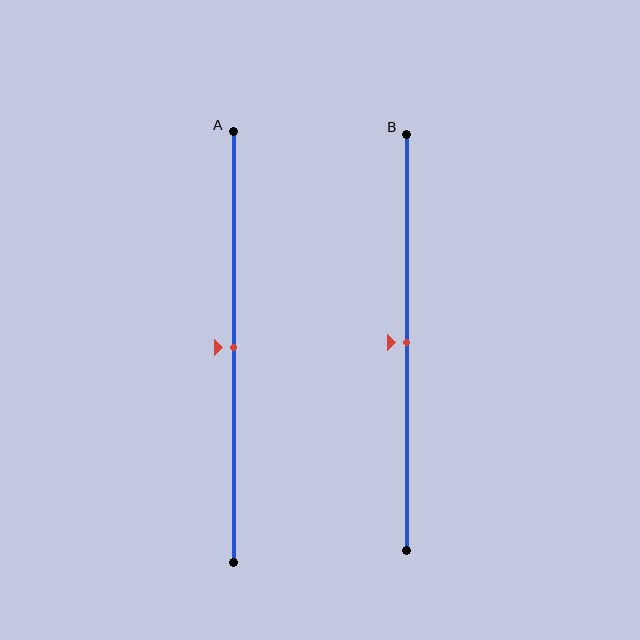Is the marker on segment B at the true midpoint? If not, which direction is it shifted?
Yes, the marker on segment B is at the true midpoint.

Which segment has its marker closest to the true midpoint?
Segment A has its marker closest to the true midpoint.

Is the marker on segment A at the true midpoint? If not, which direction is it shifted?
Yes, the marker on segment A is at the true midpoint.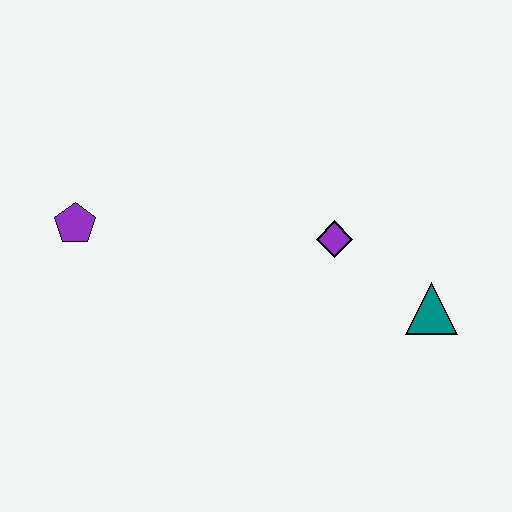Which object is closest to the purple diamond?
The teal triangle is closest to the purple diamond.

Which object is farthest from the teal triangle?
The purple pentagon is farthest from the teal triangle.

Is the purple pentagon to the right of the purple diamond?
No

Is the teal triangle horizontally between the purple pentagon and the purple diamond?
No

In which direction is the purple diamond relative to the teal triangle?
The purple diamond is to the left of the teal triangle.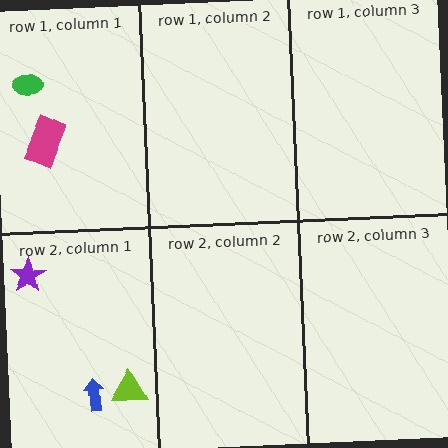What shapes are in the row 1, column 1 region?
The magenta rectangle, the green ellipse.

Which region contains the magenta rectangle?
The row 1, column 1 region.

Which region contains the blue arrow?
The row 2, column 1 region.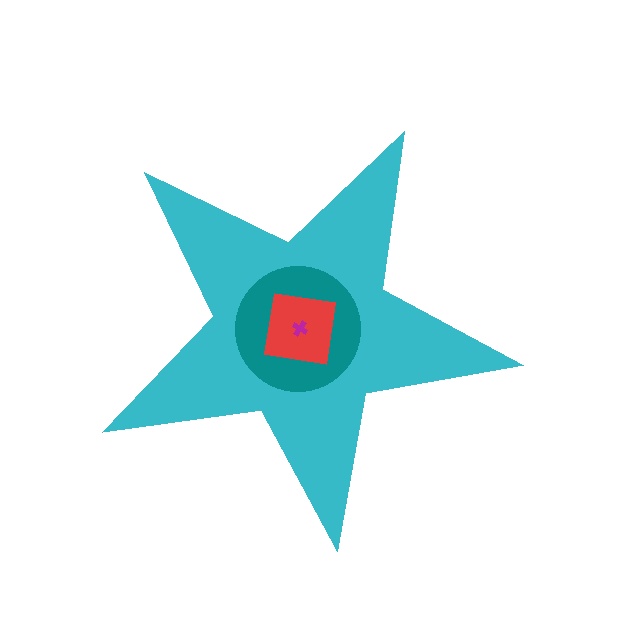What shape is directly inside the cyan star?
The teal circle.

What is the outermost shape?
The cyan star.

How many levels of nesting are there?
4.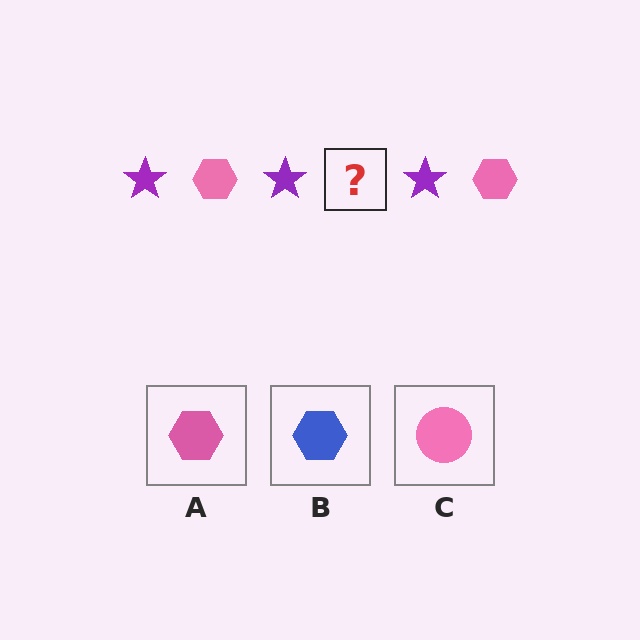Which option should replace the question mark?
Option A.